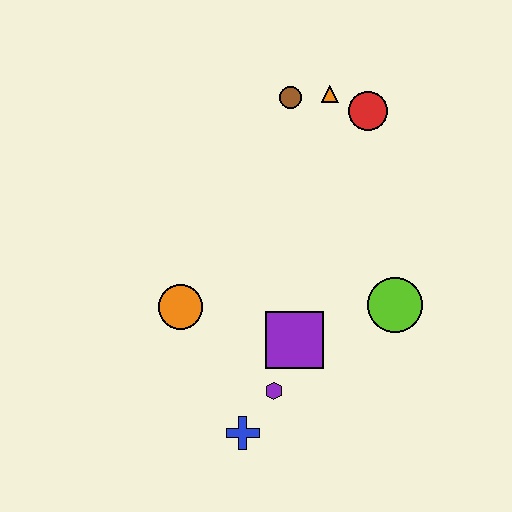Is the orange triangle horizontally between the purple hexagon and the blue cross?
No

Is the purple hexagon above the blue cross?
Yes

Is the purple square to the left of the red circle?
Yes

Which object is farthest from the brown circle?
The blue cross is farthest from the brown circle.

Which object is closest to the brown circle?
The orange triangle is closest to the brown circle.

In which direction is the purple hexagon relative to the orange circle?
The purple hexagon is to the right of the orange circle.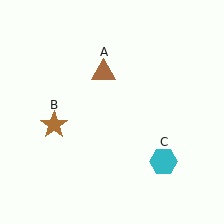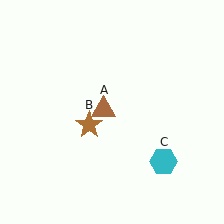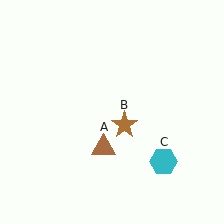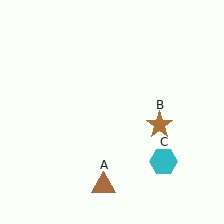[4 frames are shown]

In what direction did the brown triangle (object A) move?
The brown triangle (object A) moved down.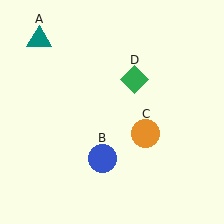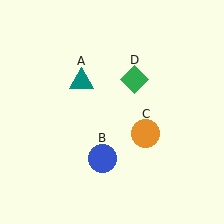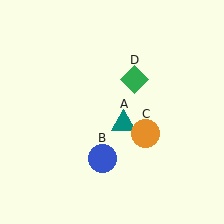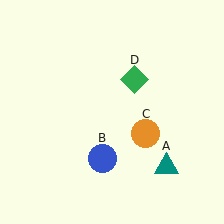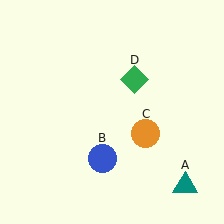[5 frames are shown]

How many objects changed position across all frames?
1 object changed position: teal triangle (object A).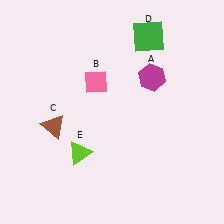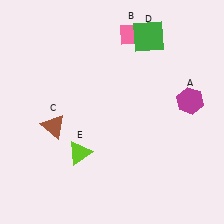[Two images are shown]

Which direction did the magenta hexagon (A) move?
The magenta hexagon (A) moved right.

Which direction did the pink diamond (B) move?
The pink diamond (B) moved up.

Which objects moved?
The objects that moved are: the magenta hexagon (A), the pink diamond (B).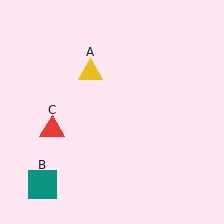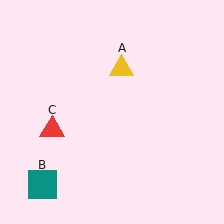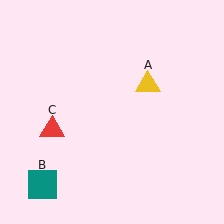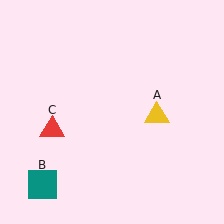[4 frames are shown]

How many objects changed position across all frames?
1 object changed position: yellow triangle (object A).